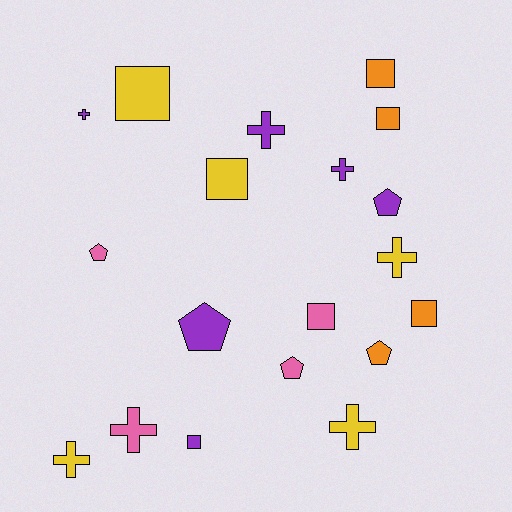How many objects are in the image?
There are 19 objects.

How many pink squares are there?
There is 1 pink square.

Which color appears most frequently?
Purple, with 6 objects.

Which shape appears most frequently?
Square, with 7 objects.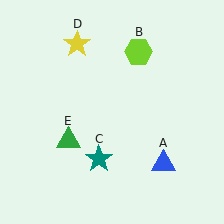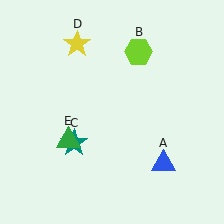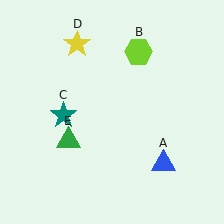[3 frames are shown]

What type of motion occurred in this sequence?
The teal star (object C) rotated clockwise around the center of the scene.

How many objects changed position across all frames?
1 object changed position: teal star (object C).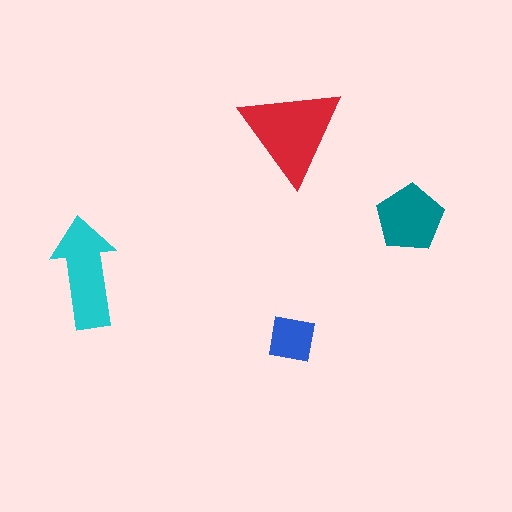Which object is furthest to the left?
The cyan arrow is leftmost.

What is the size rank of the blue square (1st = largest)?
4th.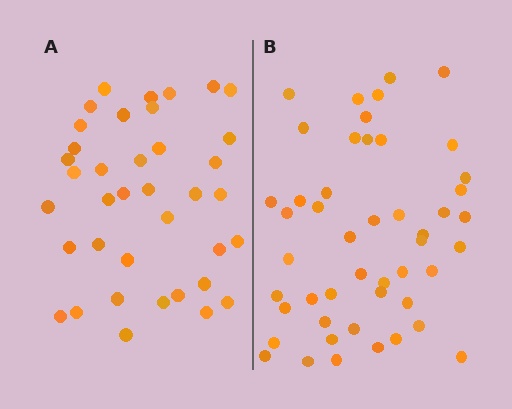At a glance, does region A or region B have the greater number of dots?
Region B (the right region) has more dots.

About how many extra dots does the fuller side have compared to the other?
Region B has roughly 10 or so more dots than region A.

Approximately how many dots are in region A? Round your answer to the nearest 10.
About 40 dots. (The exact count is 38, which rounds to 40.)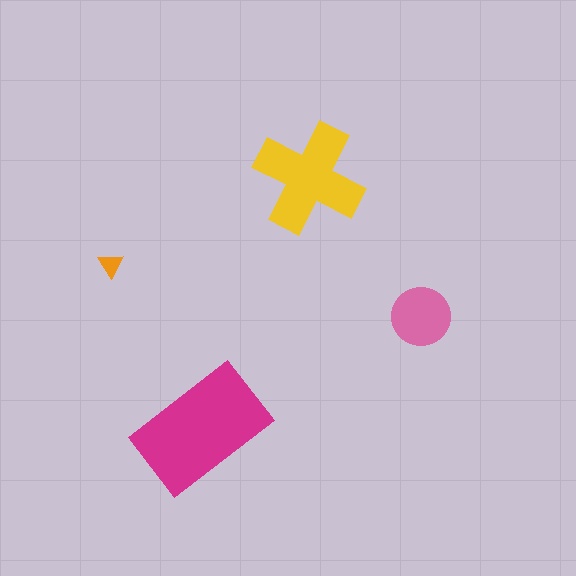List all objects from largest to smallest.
The magenta rectangle, the yellow cross, the pink circle, the orange triangle.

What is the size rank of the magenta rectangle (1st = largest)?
1st.